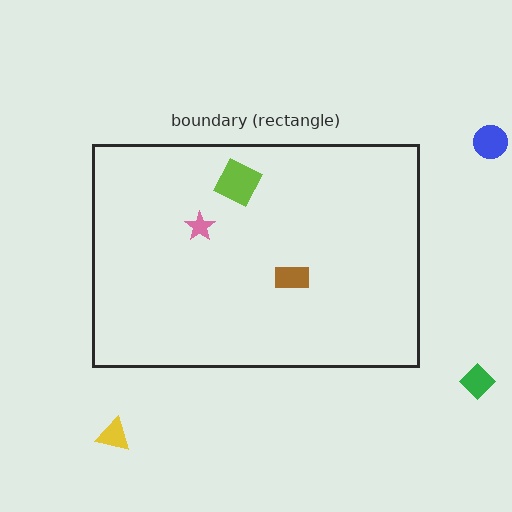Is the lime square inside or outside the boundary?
Inside.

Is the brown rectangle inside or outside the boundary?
Inside.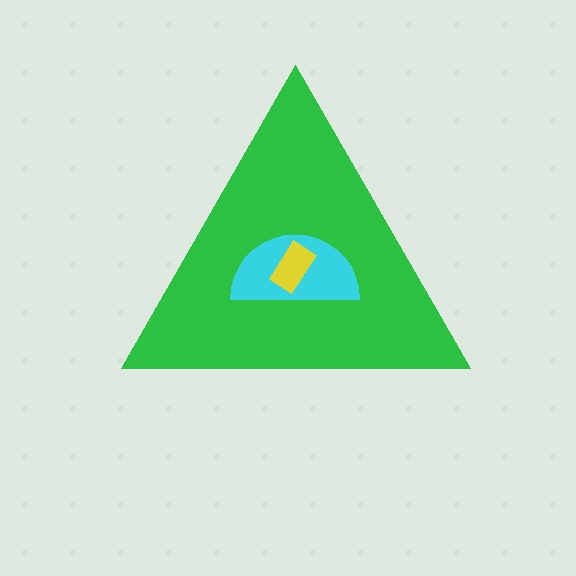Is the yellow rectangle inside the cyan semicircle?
Yes.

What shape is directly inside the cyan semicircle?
The yellow rectangle.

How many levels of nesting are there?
3.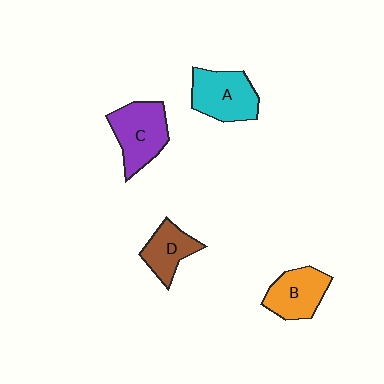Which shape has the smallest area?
Shape D (brown).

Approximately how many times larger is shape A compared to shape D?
Approximately 1.4 times.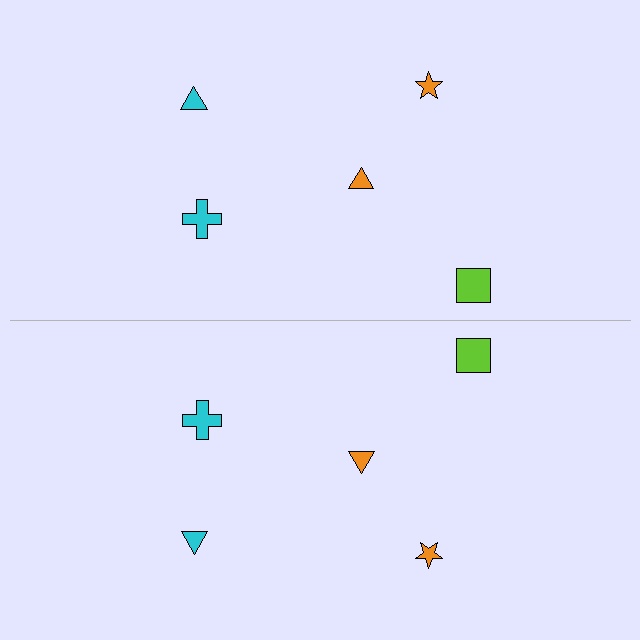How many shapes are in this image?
There are 10 shapes in this image.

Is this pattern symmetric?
Yes, this pattern has bilateral (reflection) symmetry.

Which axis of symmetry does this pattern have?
The pattern has a horizontal axis of symmetry running through the center of the image.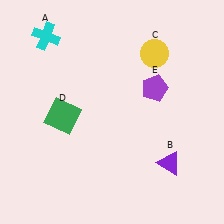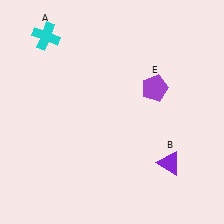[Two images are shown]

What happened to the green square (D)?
The green square (D) was removed in Image 2. It was in the bottom-left area of Image 1.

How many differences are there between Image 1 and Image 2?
There are 2 differences between the two images.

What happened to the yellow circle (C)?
The yellow circle (C) was removed in Image 2. It was in the top-right area of Image 1.